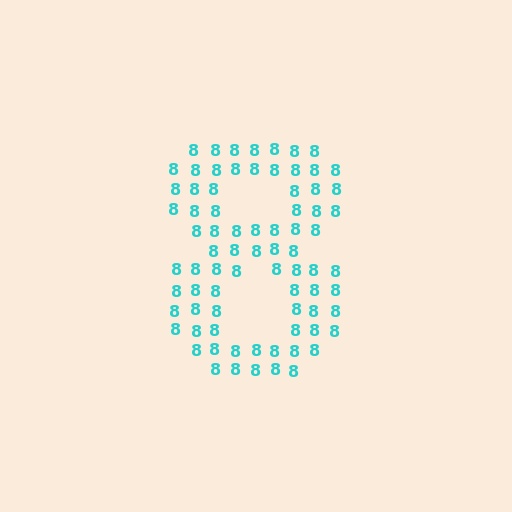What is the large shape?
The large shape is the digit 8.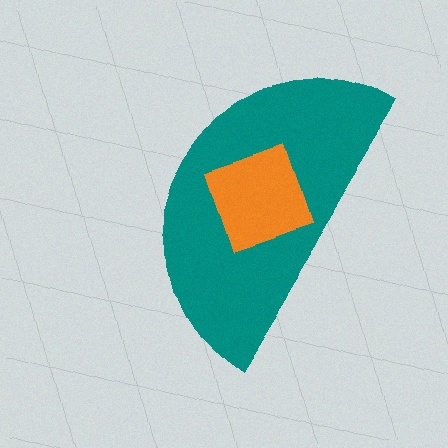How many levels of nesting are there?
2.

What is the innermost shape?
The orange square.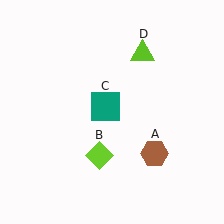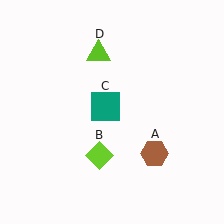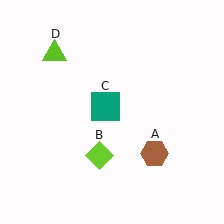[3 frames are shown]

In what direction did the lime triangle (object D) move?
The lime triangle (object D) moved left.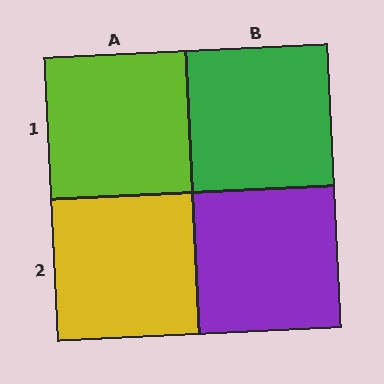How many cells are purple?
1 cell is purple.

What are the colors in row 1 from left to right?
Lime, green.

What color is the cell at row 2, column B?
Purple.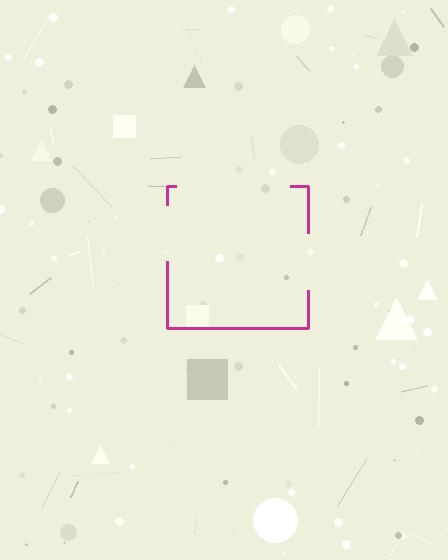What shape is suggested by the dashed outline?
The dashed outline suggests a square.